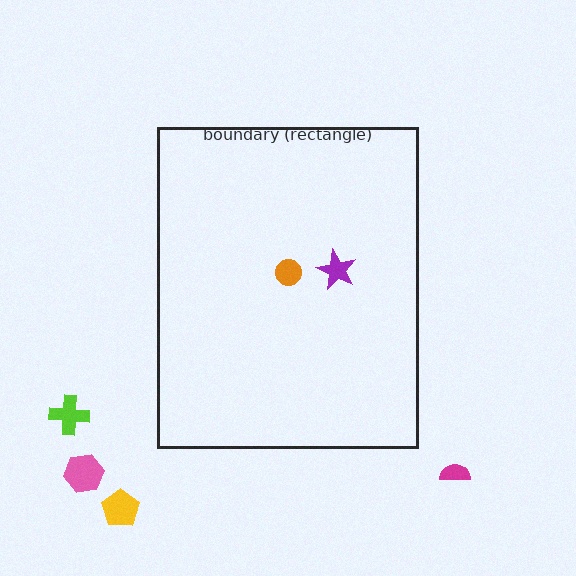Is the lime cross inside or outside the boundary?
Outside.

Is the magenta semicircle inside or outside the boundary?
Outside.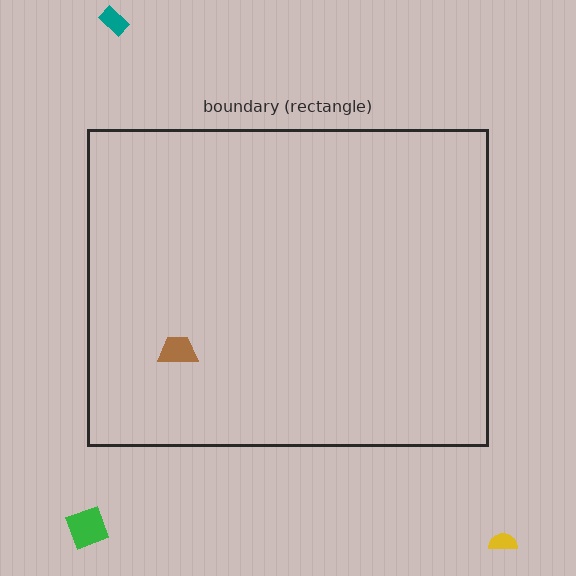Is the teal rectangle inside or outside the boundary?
Outside.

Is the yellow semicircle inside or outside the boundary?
Outside.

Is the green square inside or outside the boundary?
Outside.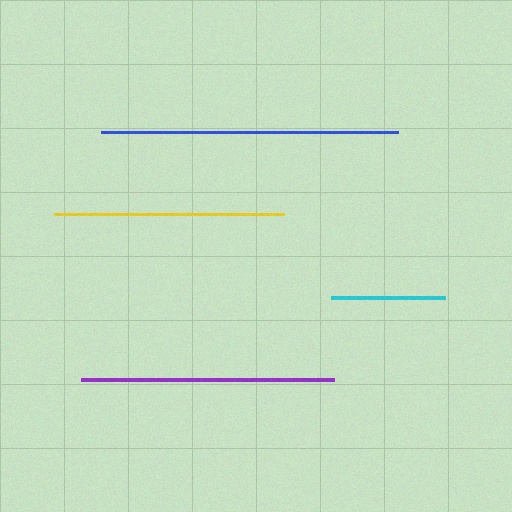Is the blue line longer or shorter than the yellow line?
The blue line is longer than the yellow line.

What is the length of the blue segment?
The blue segment is approximately 297 pixels long.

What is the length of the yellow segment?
The yellow segment is approximately 231 pixels long.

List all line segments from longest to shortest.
From longest to shortest: blue, purple, yellow, cyan.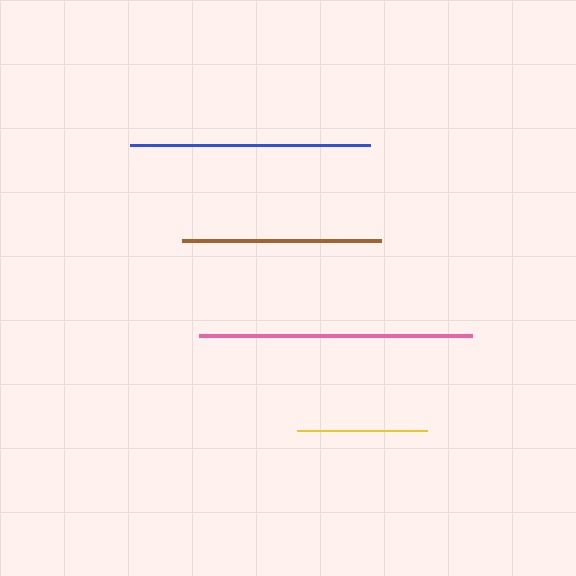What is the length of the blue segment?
The blue segment is approximately 240 pixels long.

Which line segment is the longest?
The pink line is the longest at approximately 274 pixels.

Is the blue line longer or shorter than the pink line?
The pink line is longer than the blue line.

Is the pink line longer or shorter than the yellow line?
The pink line is longer than the yellow line.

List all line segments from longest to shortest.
From longest to shortest: pink, blue, brown, yellow.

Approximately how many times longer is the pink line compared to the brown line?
The pink line is approximately 1.4 times the length of the brown line.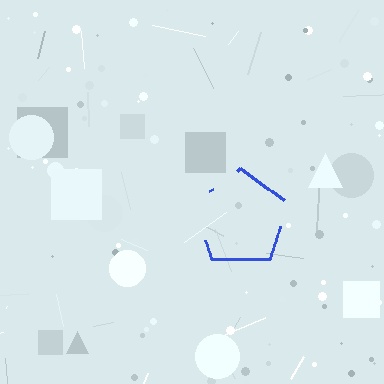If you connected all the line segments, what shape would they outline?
They would outline a pentagon.